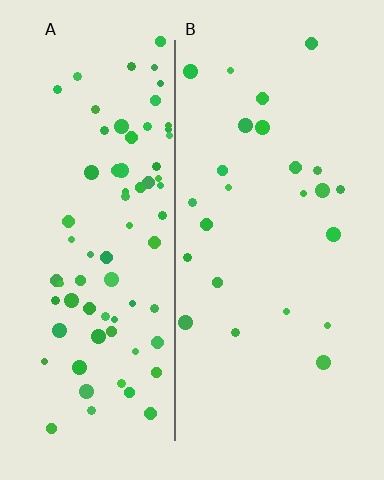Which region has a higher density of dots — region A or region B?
A (the left).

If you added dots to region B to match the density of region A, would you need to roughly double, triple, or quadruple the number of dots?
Approximately triple.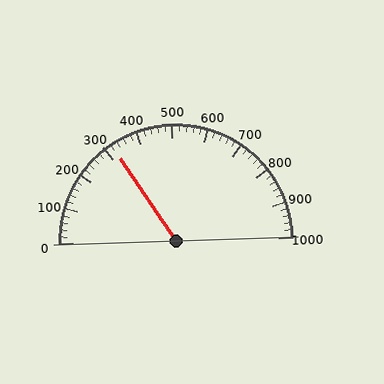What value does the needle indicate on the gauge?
The needle indicates approximately 320.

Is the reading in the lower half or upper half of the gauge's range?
The reading is in the lower half of the range (0 to 1000).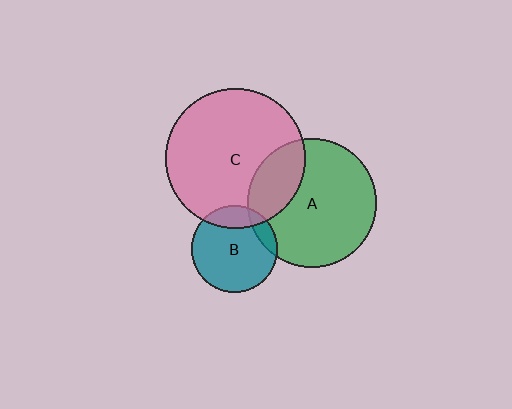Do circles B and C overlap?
Yes.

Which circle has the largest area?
Circle C (pink).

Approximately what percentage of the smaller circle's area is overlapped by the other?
Approximately 20%.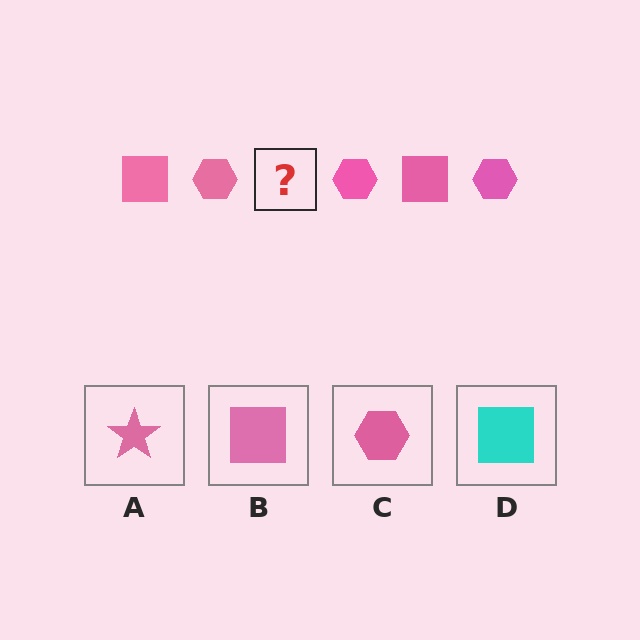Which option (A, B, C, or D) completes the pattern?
B.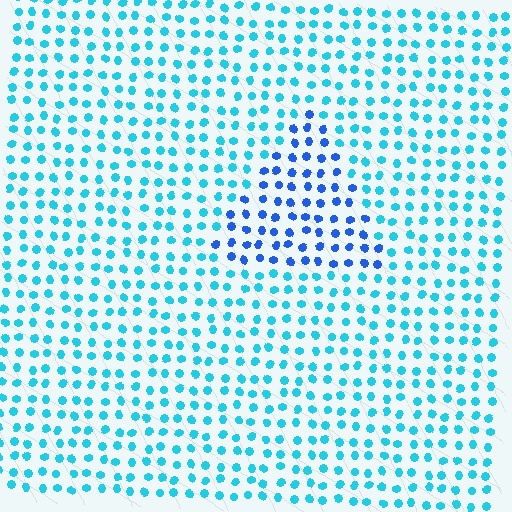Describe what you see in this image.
The image is filled with small cyan elements in a uniform arrangement. A triangle-shaped region is visible where the elements are tinted to a slightly different hue, forming a subtle color boundary.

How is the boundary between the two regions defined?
The boundary is defined purely by a slight shift in hue (about 35 degrees). Spacing, size, and orientation are identical on both sides.